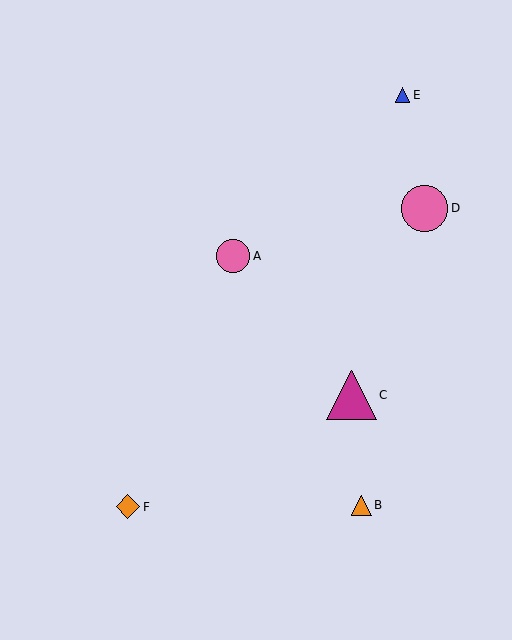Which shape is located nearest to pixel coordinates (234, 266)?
The pink circle (labeled A) at (233, 256) is nearest to that location.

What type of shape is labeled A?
Shape A is a pink circle.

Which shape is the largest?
The magenta triangle (labeled C) is the largest.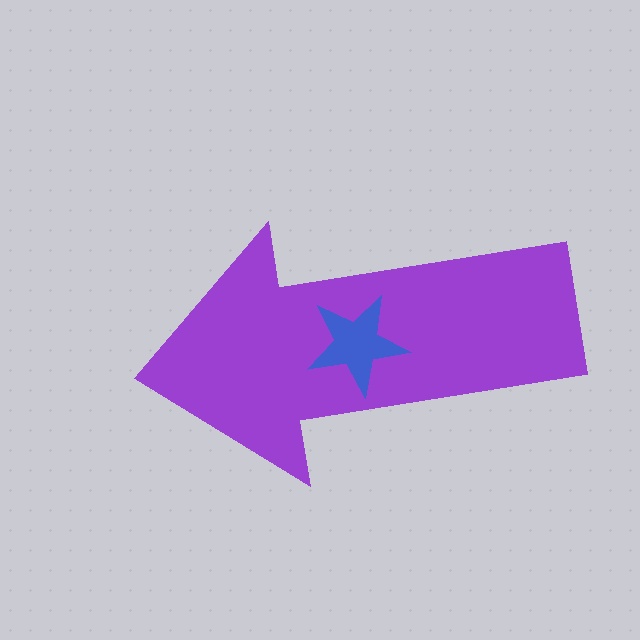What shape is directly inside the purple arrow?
The blue star.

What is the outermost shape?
The purple arrow.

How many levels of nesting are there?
2.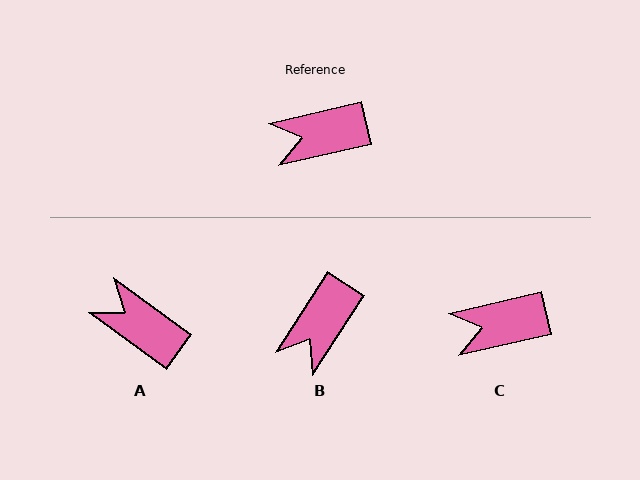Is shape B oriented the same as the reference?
No, it is off by about 44 degrees.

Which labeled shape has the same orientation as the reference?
C.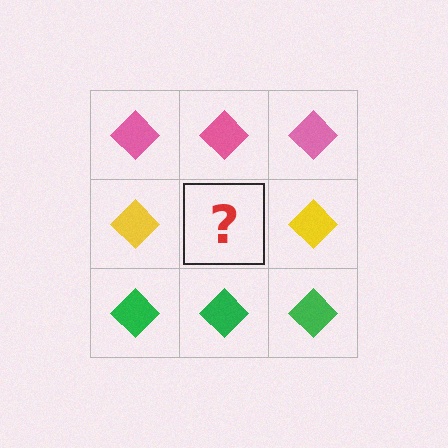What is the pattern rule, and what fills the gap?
The rule is that each row has a consistent color. The gap should be filled with a yellow diamond.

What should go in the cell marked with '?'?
The missing cell should contain a yellow diamond.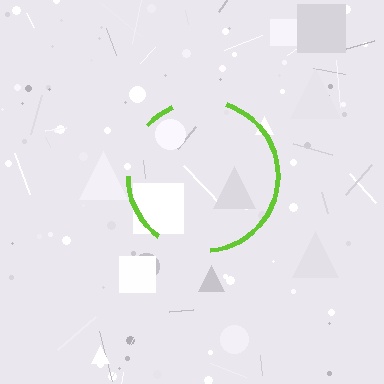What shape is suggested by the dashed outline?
The dashed outline suggests a circle.